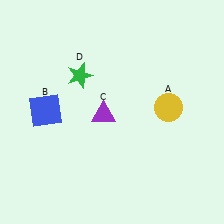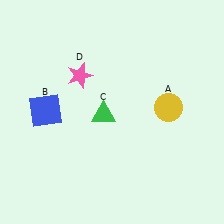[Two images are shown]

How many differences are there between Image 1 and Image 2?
There are 2 differences between the two images.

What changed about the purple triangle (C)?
In Image 1, C is purple. In Image 2, it changed to green.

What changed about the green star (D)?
In Image 1, D is green. In Image 2, it changed to pink.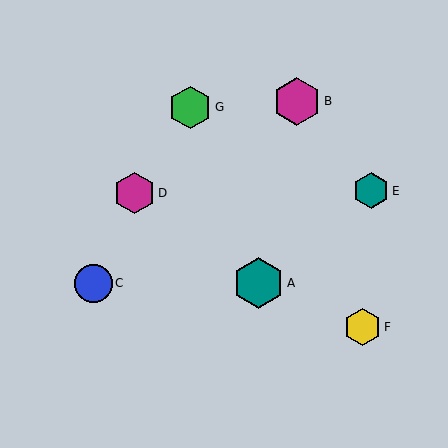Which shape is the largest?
The teal hexagon (labeled A) is the largest.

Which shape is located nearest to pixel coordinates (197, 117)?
The green hexagon (labeled G) at (190, 107) is nearest to that location.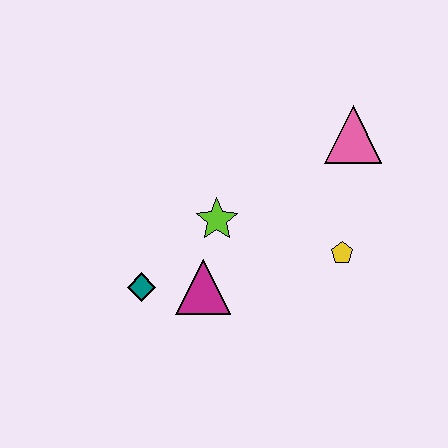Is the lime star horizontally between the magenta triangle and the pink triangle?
Yes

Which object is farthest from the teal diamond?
The pink triangle is farthest from the teal diamond.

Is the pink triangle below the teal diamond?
No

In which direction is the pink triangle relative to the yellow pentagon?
The pink triangle is above the yellow pentagon.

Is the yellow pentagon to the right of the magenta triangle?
Yes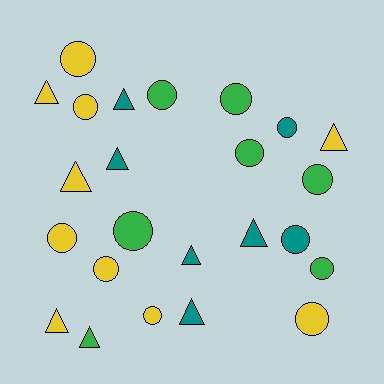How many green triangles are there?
There is 1 green triangle.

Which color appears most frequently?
Yellow, with 10 objects.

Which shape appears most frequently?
Circle, with 14 objects.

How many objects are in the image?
There are 24 objects.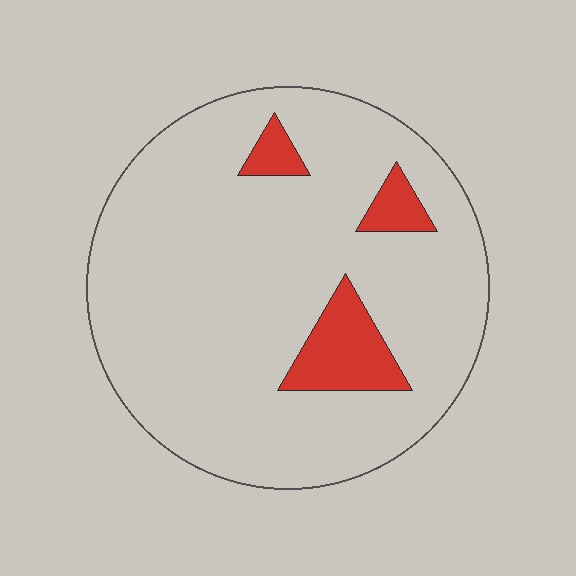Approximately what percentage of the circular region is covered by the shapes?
Approximately 10%.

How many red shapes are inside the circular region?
3.